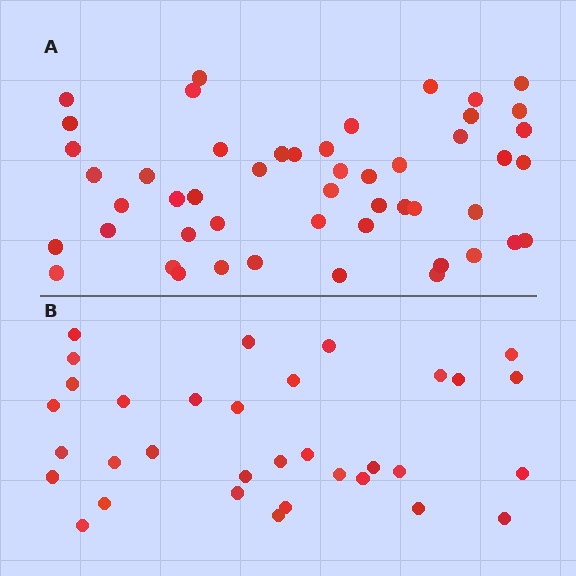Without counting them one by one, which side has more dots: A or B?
Region A (the top region) has more dots.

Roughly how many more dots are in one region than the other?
Region A has approximately 15 more dots than region B.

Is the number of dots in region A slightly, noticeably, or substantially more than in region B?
Region A has substantially more. The ratio is roughly 1.5 to 1.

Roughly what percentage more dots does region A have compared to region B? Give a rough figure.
About 50% more.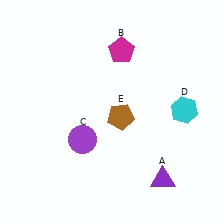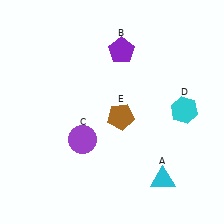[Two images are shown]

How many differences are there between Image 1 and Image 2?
There are 2 differences between the two images.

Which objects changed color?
A changed from purple to cyan. B changed from magenta to purple.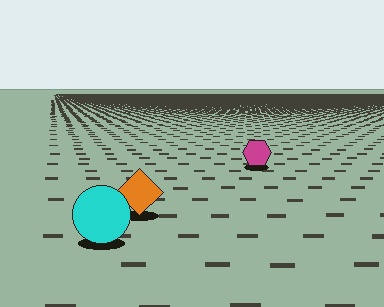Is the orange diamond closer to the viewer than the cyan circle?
No. The cyan circle is closer — you can tell from the texture gradient: the ground texture is coarser near it.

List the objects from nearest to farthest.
From nearest to farthest: the cyan circle, the orange diamond, the magenta hexagon.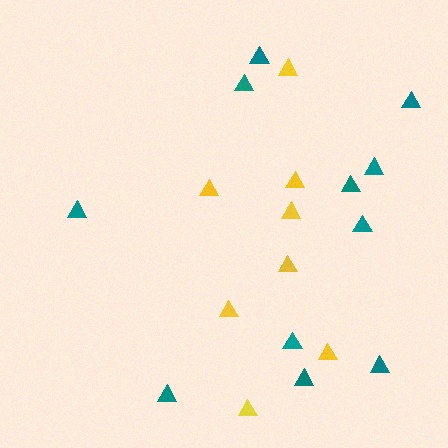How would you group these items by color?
There are 2 groups: one group of teal triangles (11) and one group of yellow triangles (8).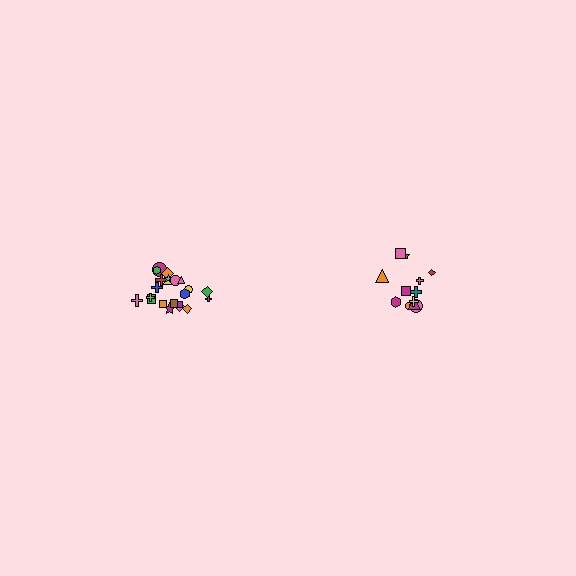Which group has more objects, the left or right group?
The left group.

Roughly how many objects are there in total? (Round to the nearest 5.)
Roughly 35 objects in total.